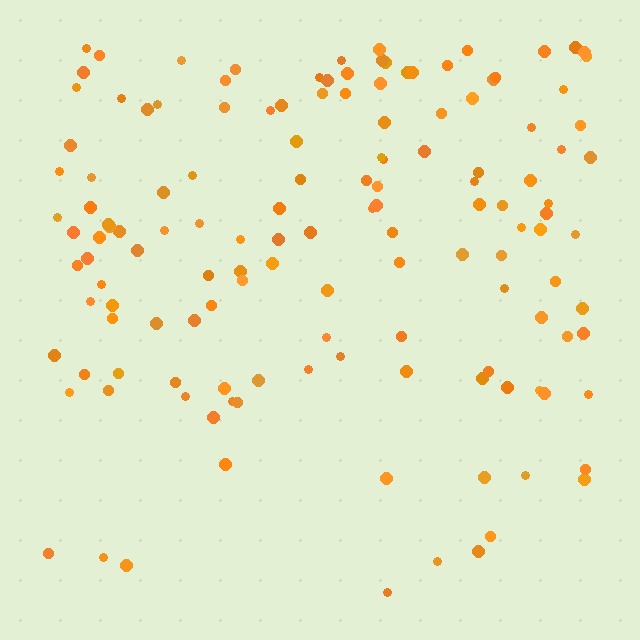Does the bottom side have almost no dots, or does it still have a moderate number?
Still a moderate number, just noticeably fewer than the top.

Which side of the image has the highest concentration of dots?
The top.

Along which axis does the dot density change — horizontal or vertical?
Vertical.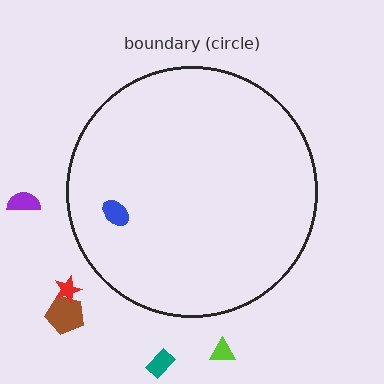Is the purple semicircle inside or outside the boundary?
Outside.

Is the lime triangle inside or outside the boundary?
Outside.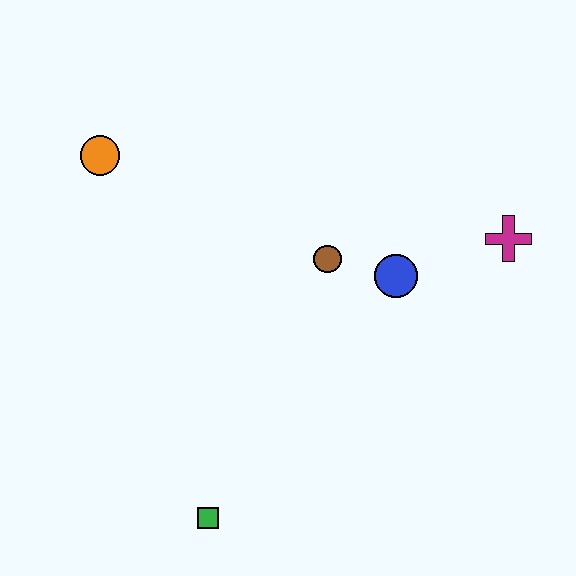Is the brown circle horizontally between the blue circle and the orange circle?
Yes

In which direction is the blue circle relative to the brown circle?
The blue circle is to the right of the brown circle.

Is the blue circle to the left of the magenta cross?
Yes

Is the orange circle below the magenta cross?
No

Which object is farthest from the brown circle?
The green square is farthest from the brown circle.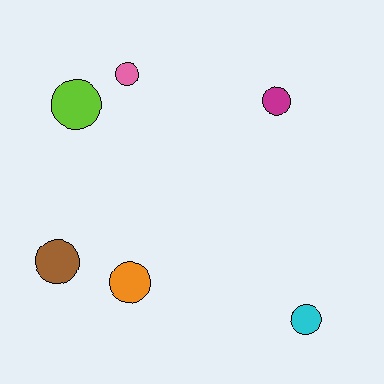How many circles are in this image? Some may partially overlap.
There are 6 circles.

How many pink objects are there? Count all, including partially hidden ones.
There is 1 pink object.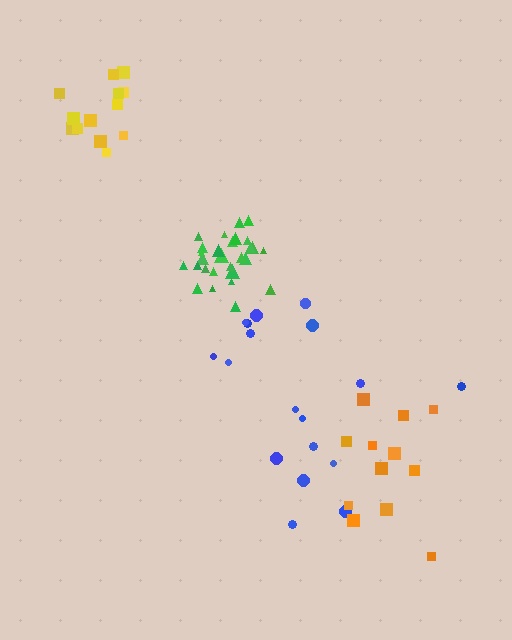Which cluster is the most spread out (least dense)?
Blue.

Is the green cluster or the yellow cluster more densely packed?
Green.